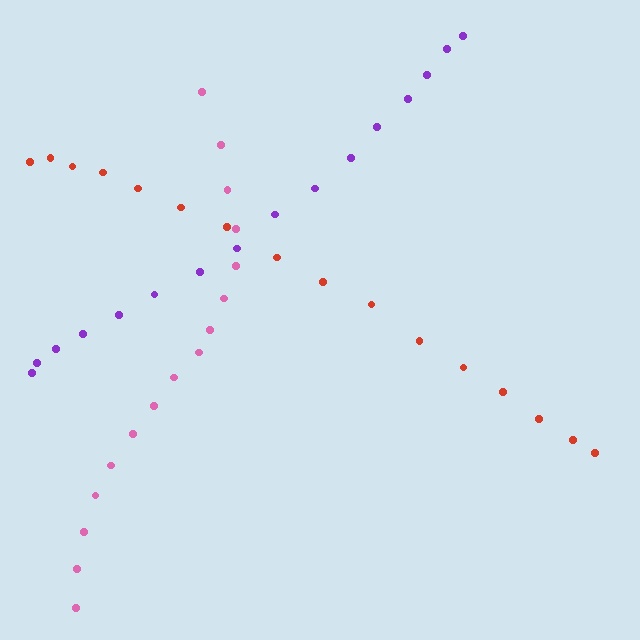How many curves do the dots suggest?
There are 3 distinct paths.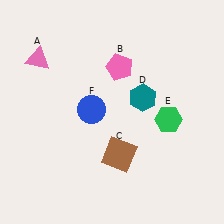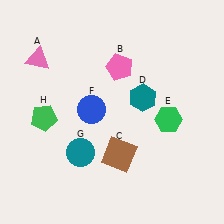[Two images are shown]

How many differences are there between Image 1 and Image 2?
There are 2 differences between the two images.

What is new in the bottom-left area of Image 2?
A green pentagon (H) was added in the bottom-left area of Image 2.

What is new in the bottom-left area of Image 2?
A teal circle (G) was added in the bottom-left area of Image 2.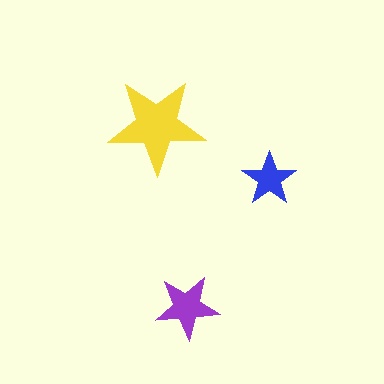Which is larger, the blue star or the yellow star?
The yellow one.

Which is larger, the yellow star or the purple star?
The yellow one.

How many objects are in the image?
There are 3 objects in the image.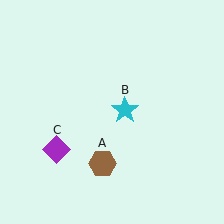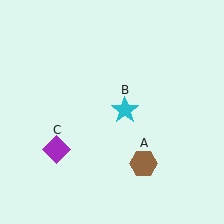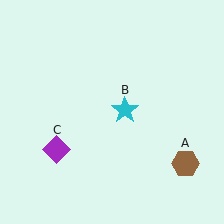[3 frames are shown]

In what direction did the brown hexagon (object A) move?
The brown hexagon (object A) moved right.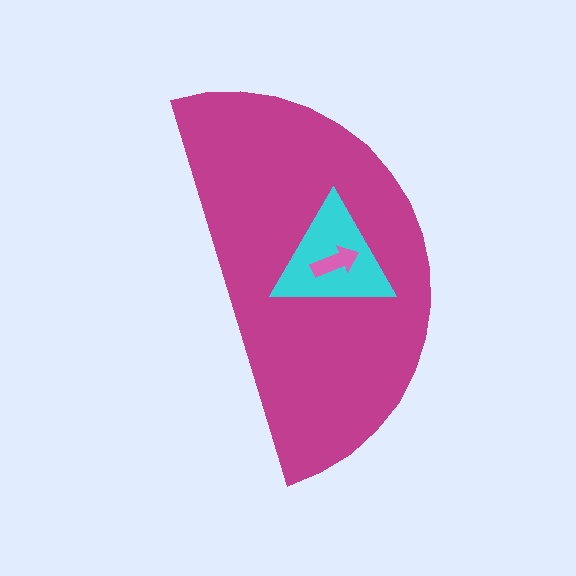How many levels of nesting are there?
3.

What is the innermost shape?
The pink arrow.